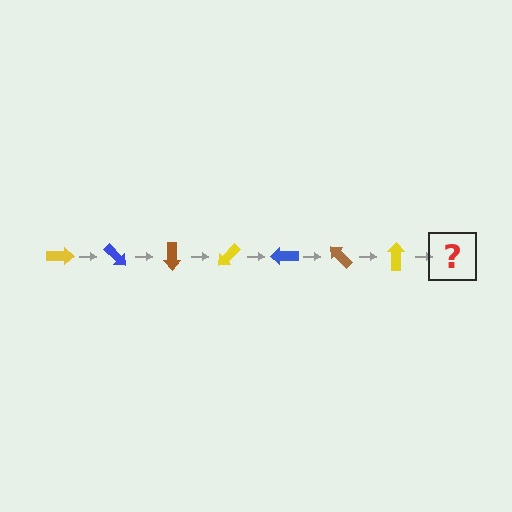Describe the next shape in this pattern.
It should be a blue arrow, rotated 315 degrees from the start.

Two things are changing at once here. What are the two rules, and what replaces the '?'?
The two rules are that it rotates 45 degrees each step and the color cycles through yellow, blue, and brown. The '?' should be a blue arrow, rotated 315 degrees from the start.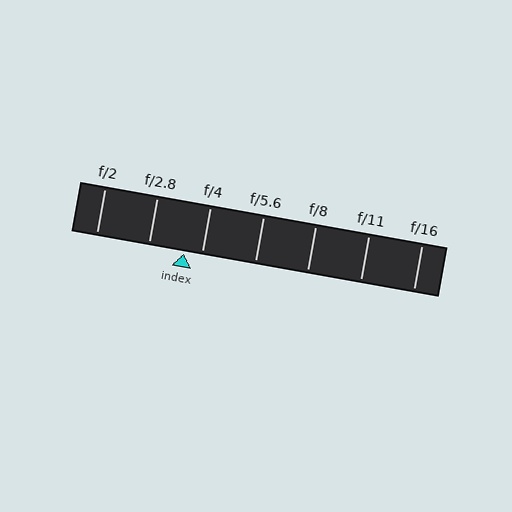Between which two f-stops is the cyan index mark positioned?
The index mark is between f/2.8 and f/4.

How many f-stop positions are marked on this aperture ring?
There are 7 f-stop positions marked.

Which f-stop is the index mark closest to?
The index mark is closest to f/4.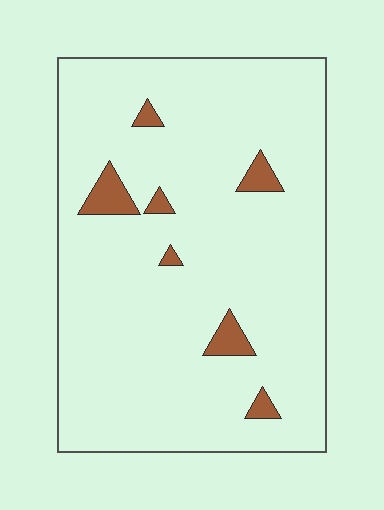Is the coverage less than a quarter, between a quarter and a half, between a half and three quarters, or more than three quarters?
Less than a quarter.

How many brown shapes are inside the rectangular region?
7.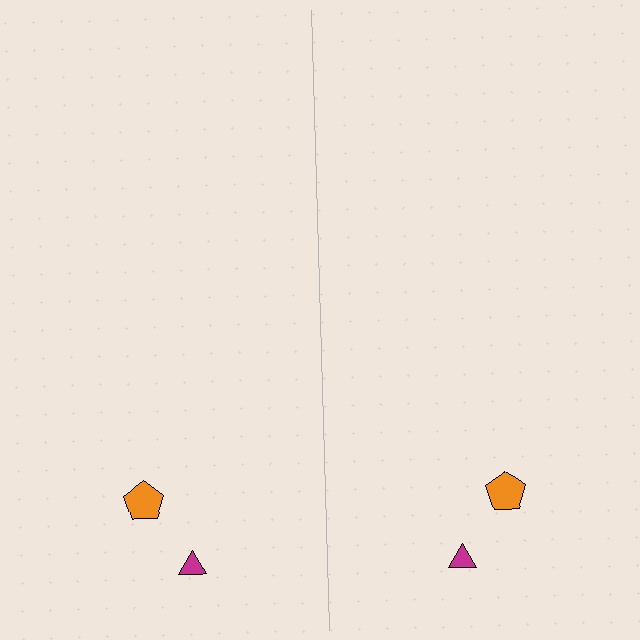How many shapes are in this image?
There are 4 shapes in this image.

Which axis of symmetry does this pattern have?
The pattern has a vertical axis of symmetry running through the center of the image.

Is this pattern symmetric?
Yes, this pattern has bilateral (reflection) symmetry.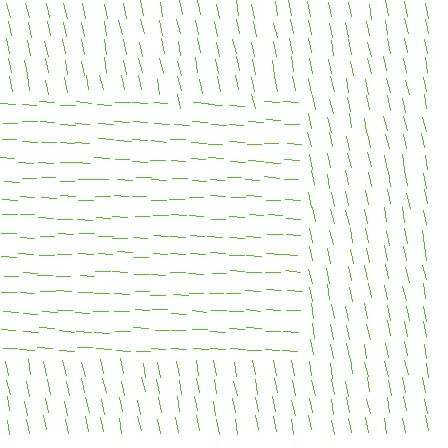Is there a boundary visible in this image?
Yes, there is a texture boundary formed by a change in line orientation.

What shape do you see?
I see a rectangle.